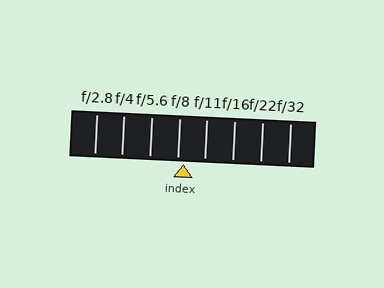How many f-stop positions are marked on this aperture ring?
There are 8 f-stop positions marked.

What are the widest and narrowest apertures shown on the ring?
The widest aperture shown is f/2.8 and the narrowest is f/32.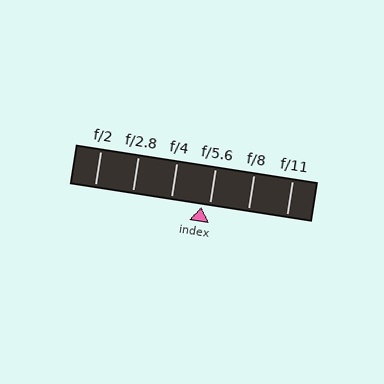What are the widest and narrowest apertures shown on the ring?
The widest aperture shown is f/2 and the narrowest is f/11.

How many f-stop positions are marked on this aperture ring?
There are 6 f-stop positions marked.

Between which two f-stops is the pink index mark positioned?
The index mark is between f/4 and f/5.6.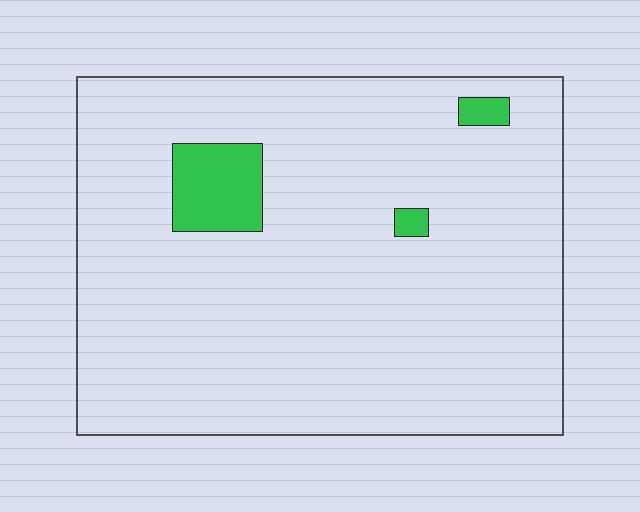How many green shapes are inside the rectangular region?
3.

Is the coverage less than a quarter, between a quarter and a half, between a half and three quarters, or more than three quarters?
Less than a quarter.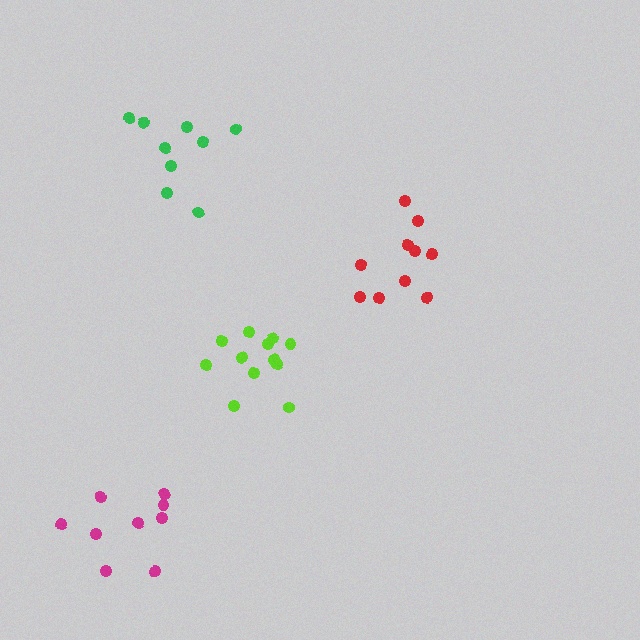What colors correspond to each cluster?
The clusters are colored: lime, magenta, green, red.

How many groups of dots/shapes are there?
There are 4 groups.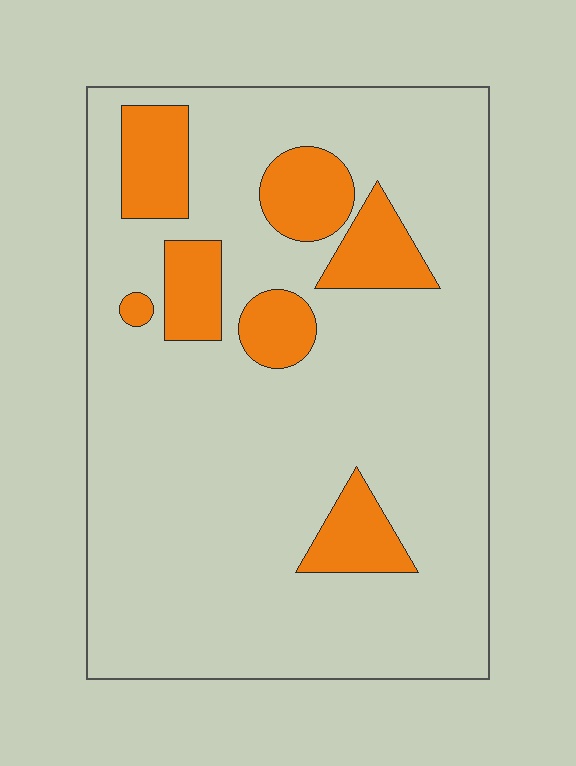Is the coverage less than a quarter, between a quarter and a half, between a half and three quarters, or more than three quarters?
Less than a quarter.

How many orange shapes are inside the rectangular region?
7.